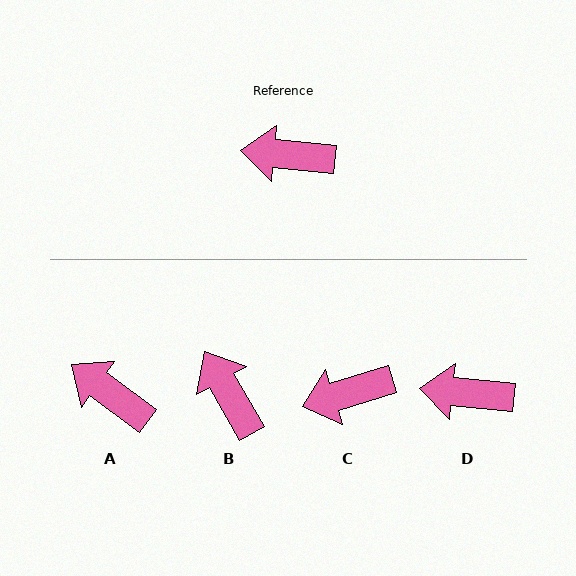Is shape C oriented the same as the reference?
No, it is off by about 23 degrees.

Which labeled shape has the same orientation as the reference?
D.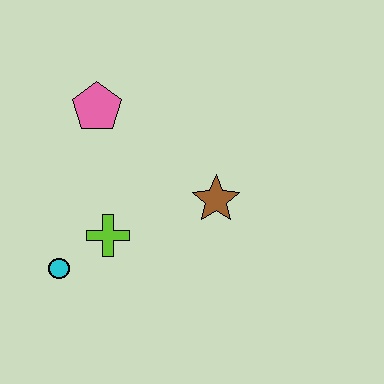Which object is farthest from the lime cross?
The pink pentagon is farthest from the lime cross.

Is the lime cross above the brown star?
No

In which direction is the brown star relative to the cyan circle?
The brown star is to the right of the cyan circle.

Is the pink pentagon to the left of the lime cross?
Yes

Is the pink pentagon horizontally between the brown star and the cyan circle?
Yes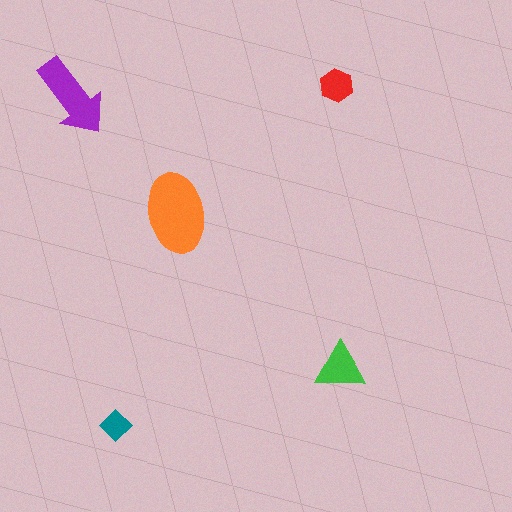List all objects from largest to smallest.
The orange ellipse, the purple arrow, the green triangle, the red hexagon, the teal diamond.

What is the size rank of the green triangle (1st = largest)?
3rd.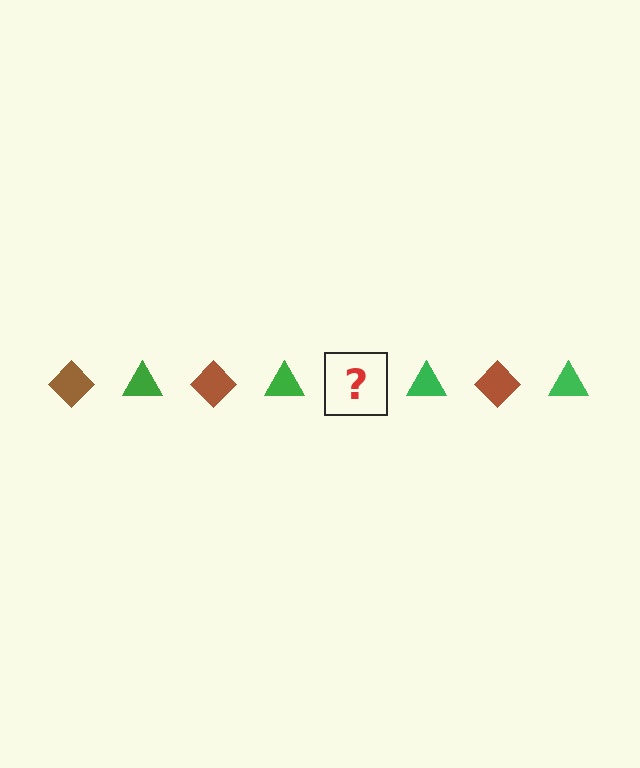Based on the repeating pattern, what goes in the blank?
The blank should be a brown diamond.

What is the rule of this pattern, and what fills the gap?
The rule is that the pattern alternates between brown diamond and green triangle. The gap should be filled with a brown diamond.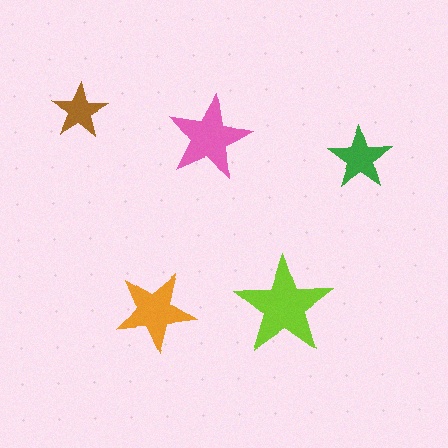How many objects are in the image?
There are 5 objects in the image.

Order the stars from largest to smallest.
the lime one, the pink one, the orange one, the green one, the brown one.